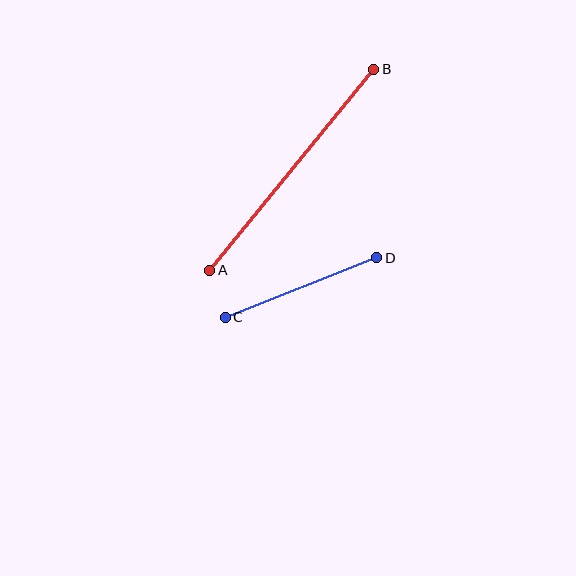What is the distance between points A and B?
The distance is approximately 260 pixels.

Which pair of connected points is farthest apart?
Points A and B are farthest apart.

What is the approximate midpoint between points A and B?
The midpoint is at approximately (292, 170) pixels.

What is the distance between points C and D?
The distance is approximately 163 pixels.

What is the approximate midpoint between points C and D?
The midpoint is at approximately (301, 287) pixels.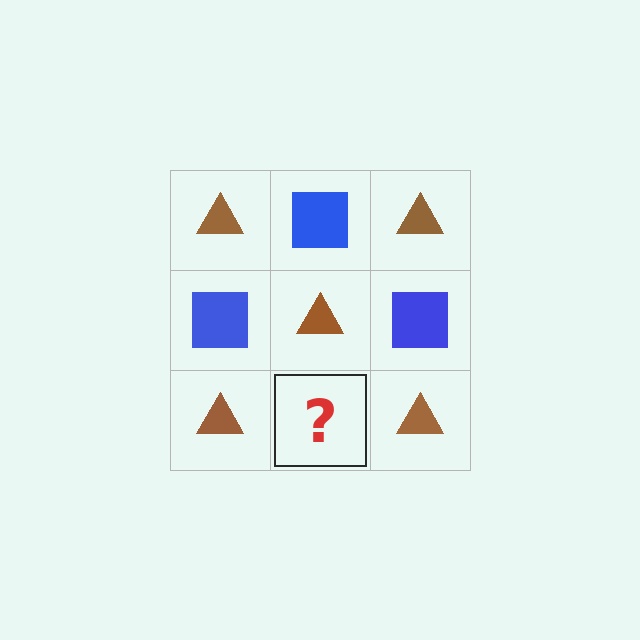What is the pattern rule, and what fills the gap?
The rule is that it alternates brown triangle and blue square in a checkerboard pattern. The gap should be filled with a blue square.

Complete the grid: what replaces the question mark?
The question mark should be replaced with a blue square.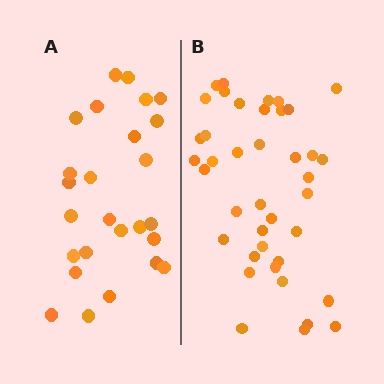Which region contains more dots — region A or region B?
Region B (the right region) has more dots.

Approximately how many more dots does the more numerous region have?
Region B has approximately 15 more dots than region A.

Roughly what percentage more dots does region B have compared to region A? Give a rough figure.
About 55% more.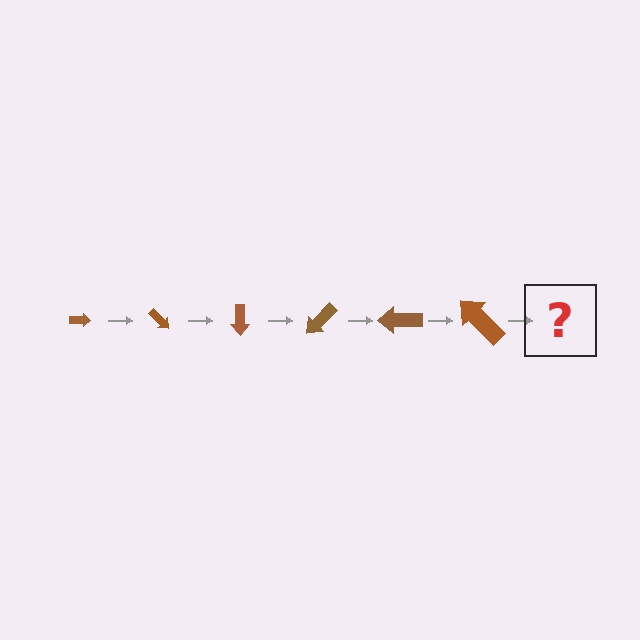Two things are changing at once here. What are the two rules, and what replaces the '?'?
The two rules are that the arrow grows larger each step and it rotates 45 degrees each step. The '?' should be an arrow, larger than the previous one and rotated 270 degrees from the start.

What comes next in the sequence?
The next element should be an arrow, larger than the previous one and rotated 270 degrees from the start.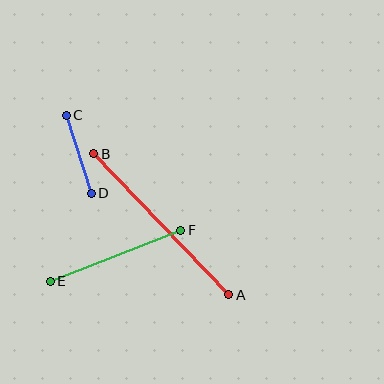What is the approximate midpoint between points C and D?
The midpoint is at approximately (79, 154) pixels.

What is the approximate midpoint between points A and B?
The midpoint is at approximately (161, 224) pixels.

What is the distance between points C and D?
The distance is approximately 82 pixels.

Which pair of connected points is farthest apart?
Points A and B are farthest apart.